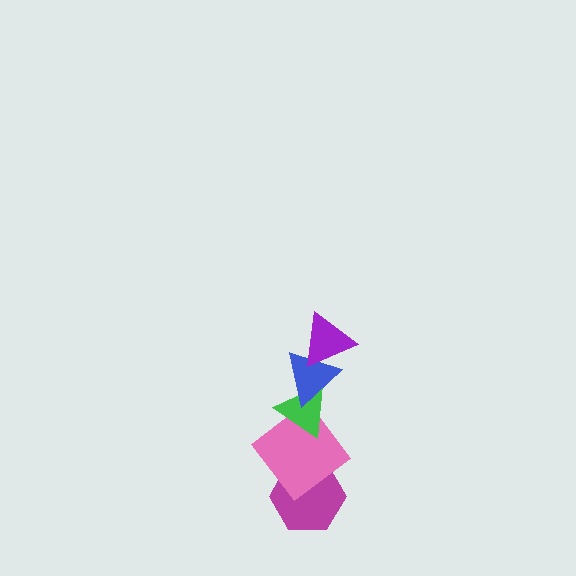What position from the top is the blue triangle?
The blue triangle is 2nd from the top.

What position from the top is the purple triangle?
The purple triangle is 1st from the top.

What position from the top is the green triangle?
The green triangle is 3rd from the top.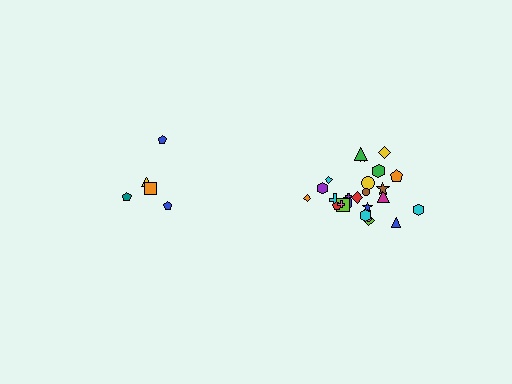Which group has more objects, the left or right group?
The right group.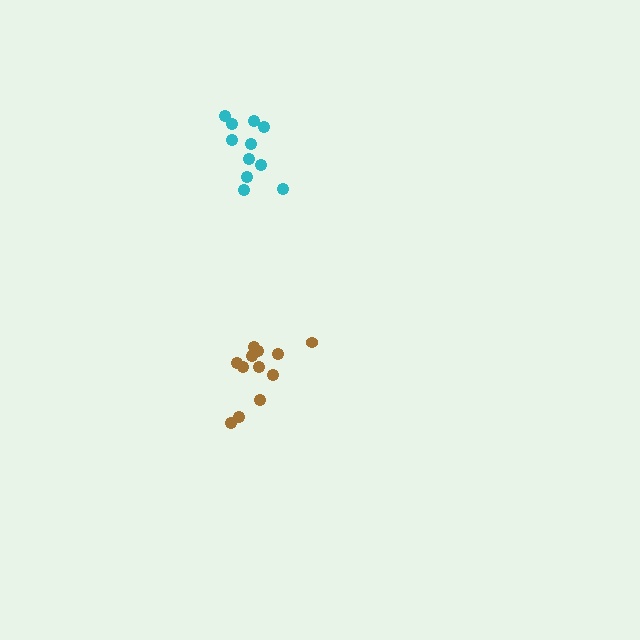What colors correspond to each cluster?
The clusters are colored: cyan, brown.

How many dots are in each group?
Group 1: 11 dots, Group 2: 12 dots (23 total).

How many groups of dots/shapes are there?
There are 2 groups.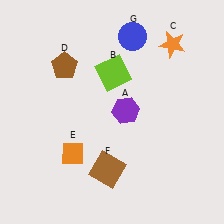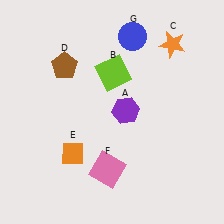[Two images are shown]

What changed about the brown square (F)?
In Image 1, F is brown. In Image 2, it changed to pink.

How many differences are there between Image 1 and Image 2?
There is 1 difference between the two images.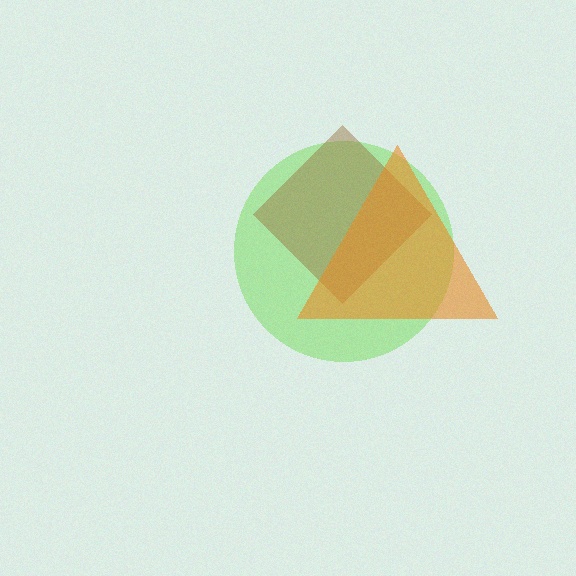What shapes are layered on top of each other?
The layered shapes are: a lime circle, a brown diamond, an orange triangle.